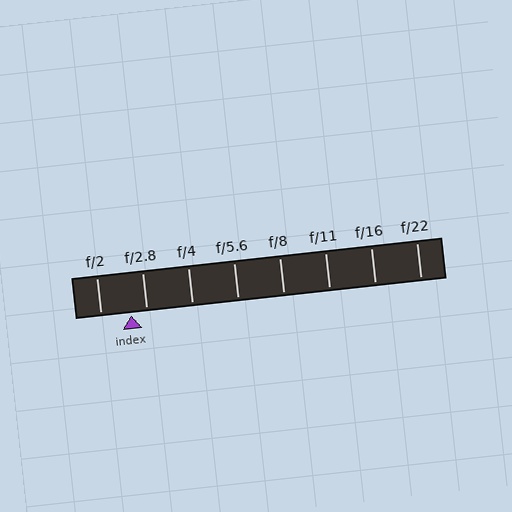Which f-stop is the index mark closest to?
The index mark is closest to f/2.8.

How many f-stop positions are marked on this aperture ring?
There are 8 f-stop positions marked.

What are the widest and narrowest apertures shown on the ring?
The widest aperture shown is f/2 and the narrowest is f/22.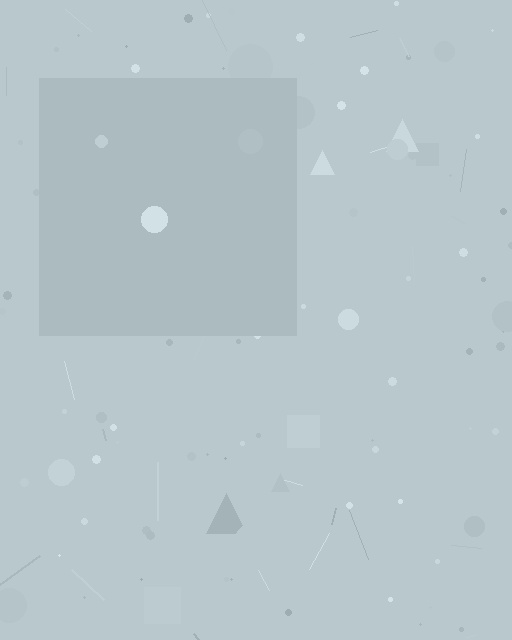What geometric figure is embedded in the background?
A square is embedded in the background.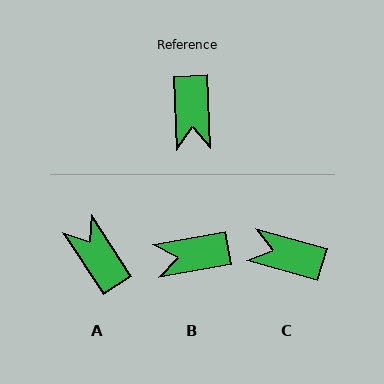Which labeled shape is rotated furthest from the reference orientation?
A, about 150 degrees away.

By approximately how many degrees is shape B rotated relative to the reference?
Approximately 82 degrees clockwise.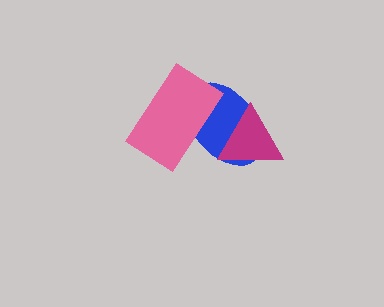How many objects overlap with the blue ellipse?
2 objects overlap with the blue ellipse.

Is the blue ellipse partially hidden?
Yes, it is partially covered by another shape.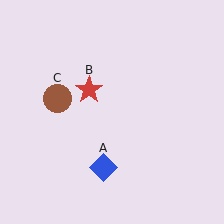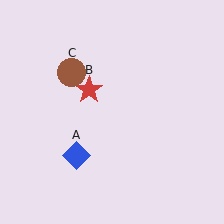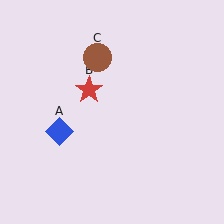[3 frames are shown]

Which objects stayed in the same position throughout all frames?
Red star (object B) remained stationary.